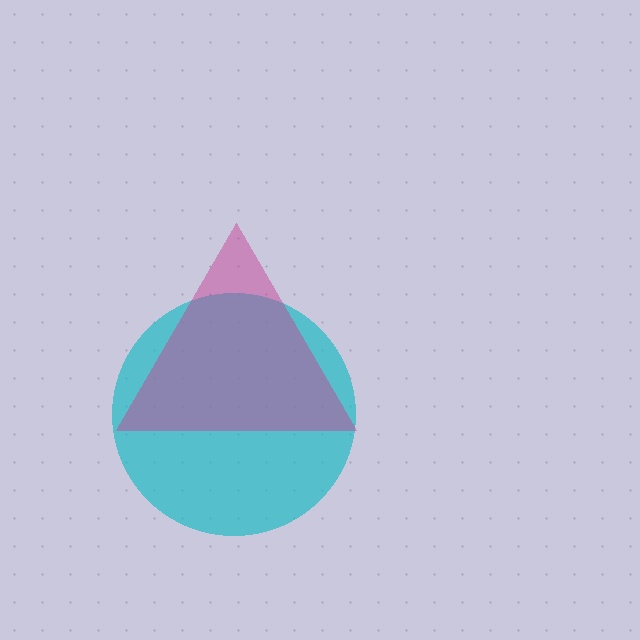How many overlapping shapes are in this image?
There are 2 overlapping shapes in the image.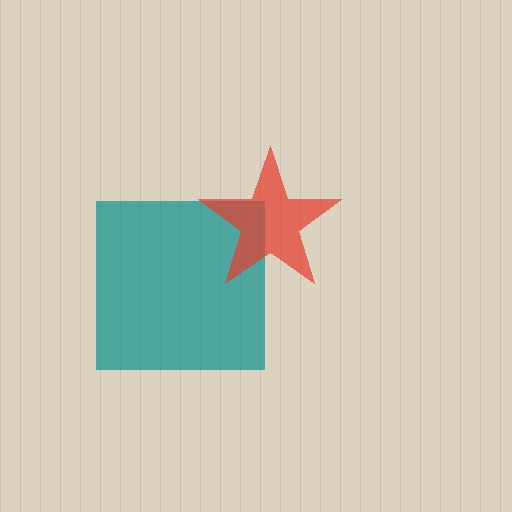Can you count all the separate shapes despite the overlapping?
Yes, there are 2 separate shapes.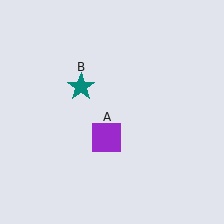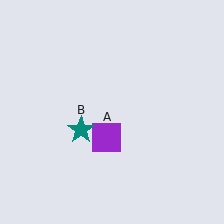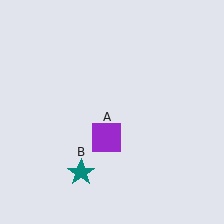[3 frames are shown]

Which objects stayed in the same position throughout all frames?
Purple square (object A) remained stationary.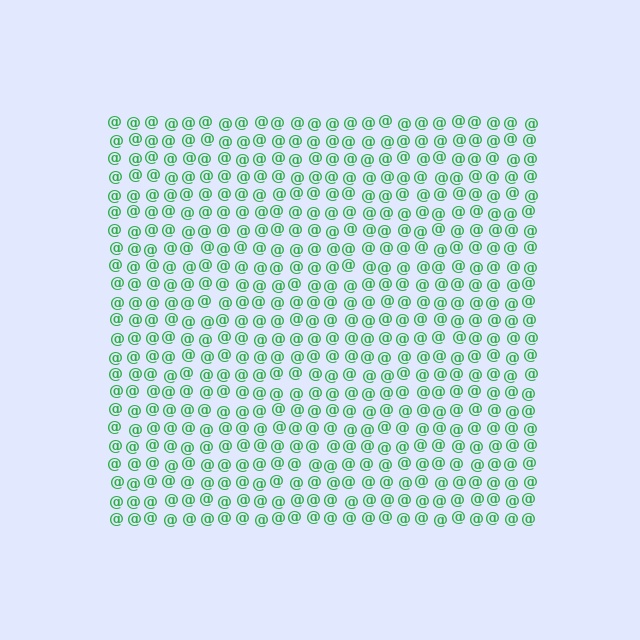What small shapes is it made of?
It is made of small at signs.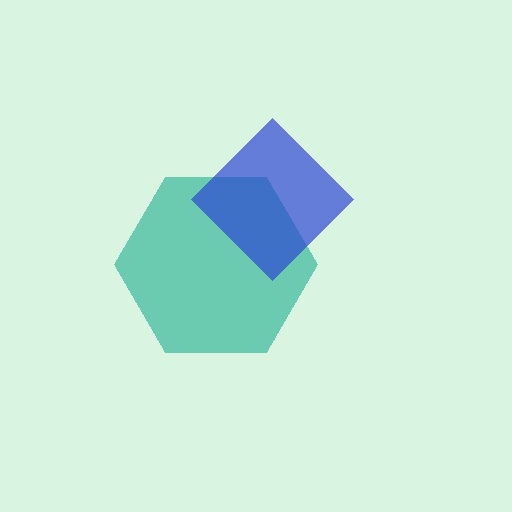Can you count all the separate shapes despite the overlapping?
Yes, there are 2 separate shapes.